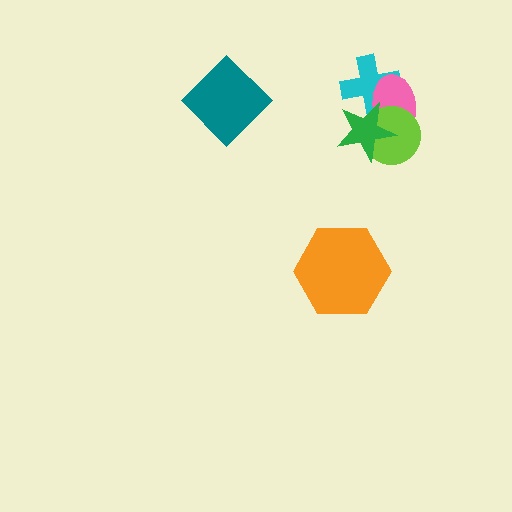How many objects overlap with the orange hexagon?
0 objects overlap with the orange hexagon.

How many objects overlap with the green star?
3 objects overlap with the green star.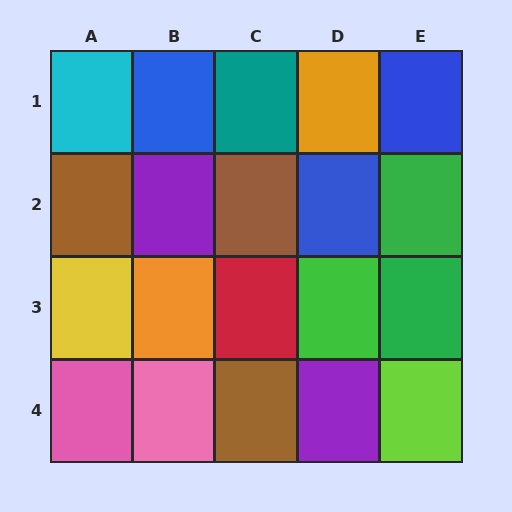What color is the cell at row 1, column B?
Blue.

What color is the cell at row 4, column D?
Purple.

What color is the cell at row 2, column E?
Green.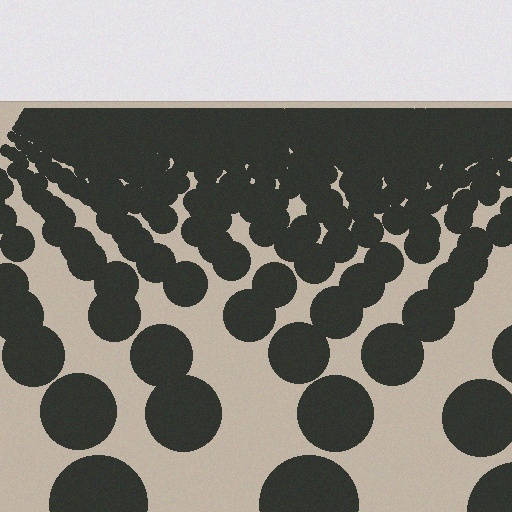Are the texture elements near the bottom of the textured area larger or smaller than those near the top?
Larger. Near the bottom, elements are closer to the viewer and appear at a bigger on-screen size.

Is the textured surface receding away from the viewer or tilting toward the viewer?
The surface is receding away from the viewer. Texture elements get smaller and denser toward the top.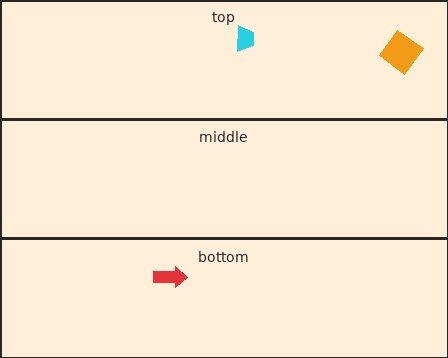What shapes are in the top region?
The orange diamond, the cyan trapezoid.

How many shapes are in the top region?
2.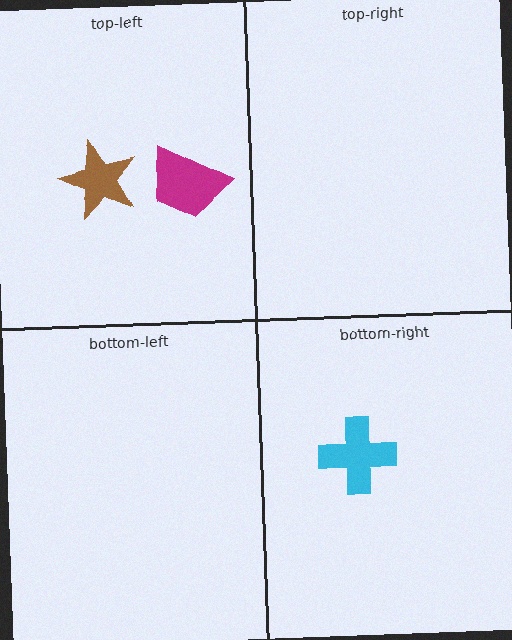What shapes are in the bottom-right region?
The cyan cross.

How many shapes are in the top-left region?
2.